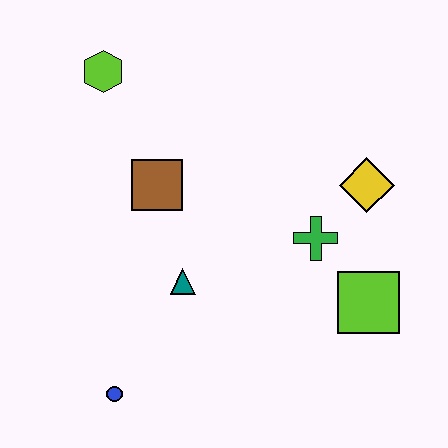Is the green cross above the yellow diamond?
No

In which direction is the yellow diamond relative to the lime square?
The yellow diamond is above the lime square.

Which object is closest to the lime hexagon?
The brown square is closest to the lime hexagon.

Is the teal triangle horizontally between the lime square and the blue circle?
Yes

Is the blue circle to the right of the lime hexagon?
Yes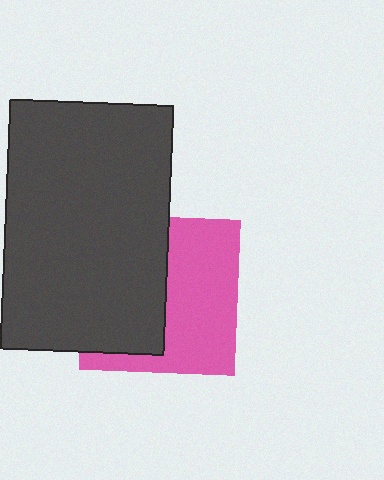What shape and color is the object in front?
The object in front is a dark gray rectangle.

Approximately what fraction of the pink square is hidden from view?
Roughly 49% of the pink square is hidden behind the dark gray rectangle.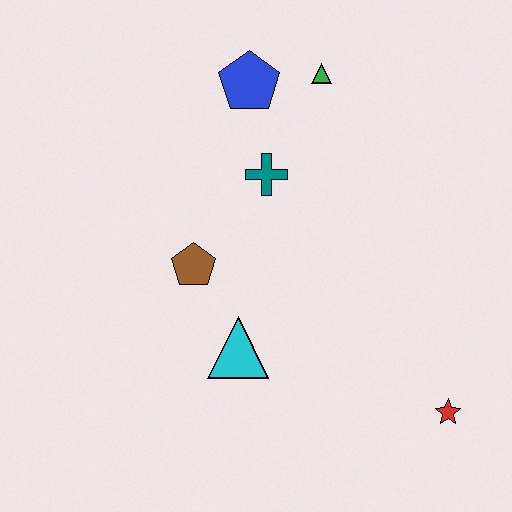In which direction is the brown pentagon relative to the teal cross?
The brown pentagon is below the teal cross.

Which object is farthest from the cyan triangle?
The green triangle is farthest from the cyan triangle.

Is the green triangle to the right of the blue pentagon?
Yes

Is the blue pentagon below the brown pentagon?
No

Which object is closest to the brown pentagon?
The cyan triangle is closest to the brown pentagon.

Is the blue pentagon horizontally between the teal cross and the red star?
No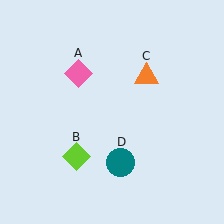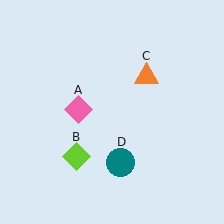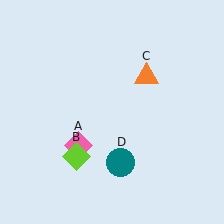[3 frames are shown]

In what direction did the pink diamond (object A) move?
The pink diamond (object A) moved down.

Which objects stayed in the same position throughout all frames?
Lime diamond (object B) and orange triangle (object C) and teal circle (object D) remained stationary.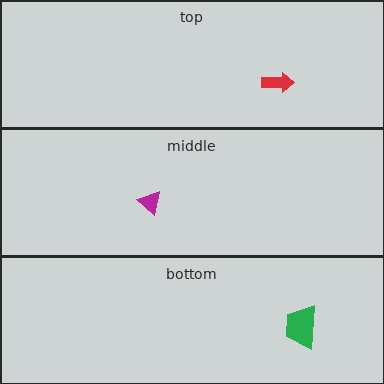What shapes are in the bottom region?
The green trapezoid.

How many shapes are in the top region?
1.